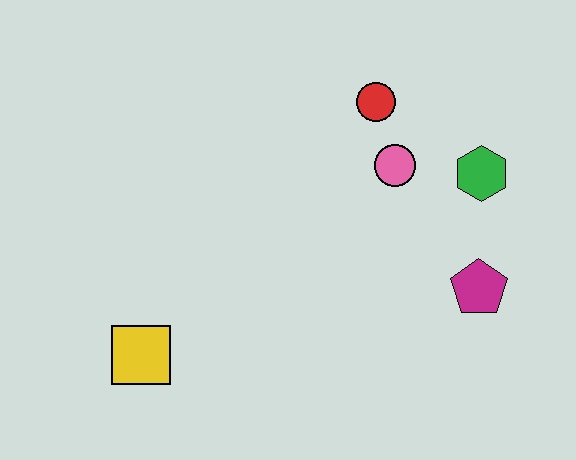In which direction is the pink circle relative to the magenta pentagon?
The pink circle is above the magenta pentagon.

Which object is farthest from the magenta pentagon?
The yellow square is farthest from the magenta pentagon.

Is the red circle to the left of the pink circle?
Yes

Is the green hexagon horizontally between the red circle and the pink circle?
No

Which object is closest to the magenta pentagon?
The green hexagon is closest to the magenta pentagon.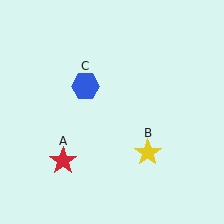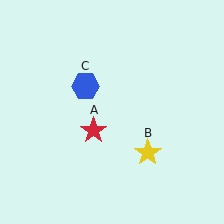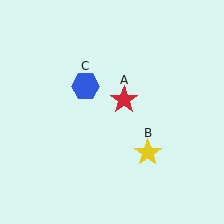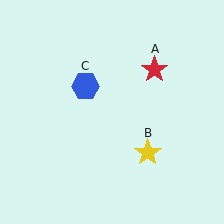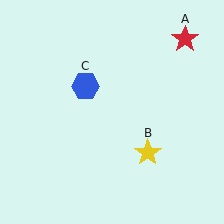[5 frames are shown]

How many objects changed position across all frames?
1 object changed position: red star (object A).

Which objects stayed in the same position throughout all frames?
Yellow star (object B) and blue hexagon (object C) remained stationary.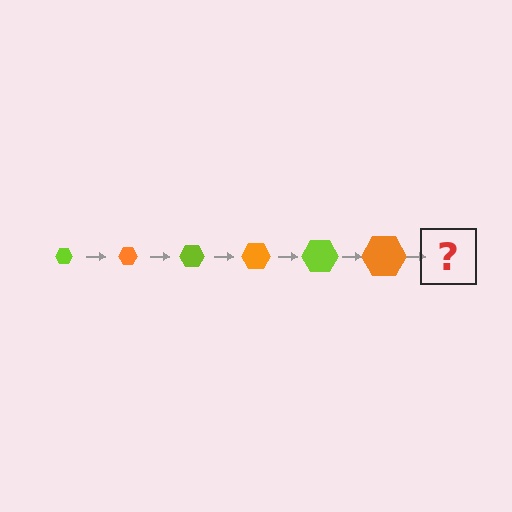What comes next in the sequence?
The next element should be a lime hexagon, larger than the previous one.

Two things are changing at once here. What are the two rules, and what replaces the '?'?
The two rules are that the hexagon grows larger each step and the color cycles through lime and orange. The '?' should be a lime hexagon, larger than the previous one.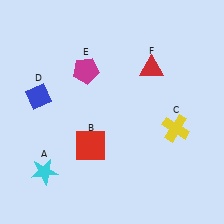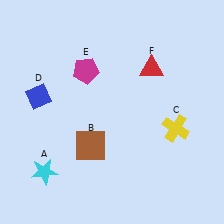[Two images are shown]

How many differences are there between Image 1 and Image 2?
There is 1 difference between the two images.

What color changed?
The square (B) changed from red in Image 1 to brown in Image 2.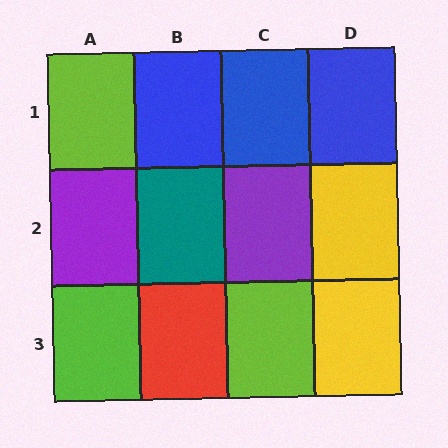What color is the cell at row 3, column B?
Red.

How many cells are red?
1 cell is red.